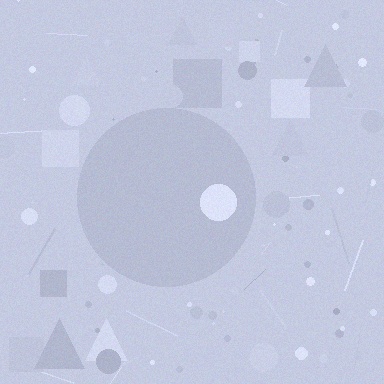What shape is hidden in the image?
A circle is hidden in the image.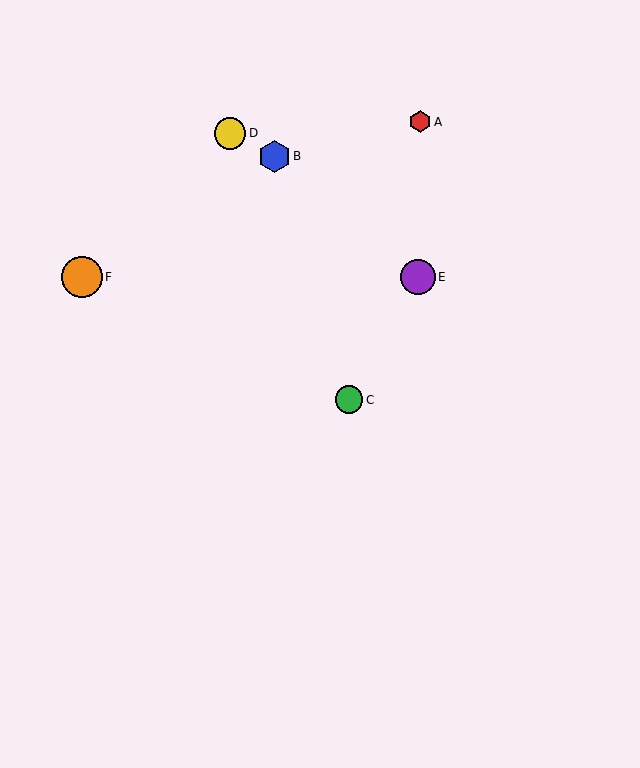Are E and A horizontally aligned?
No, E is at y≈277 and A is at y≈122.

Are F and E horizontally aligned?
Yes, both are at y≈277.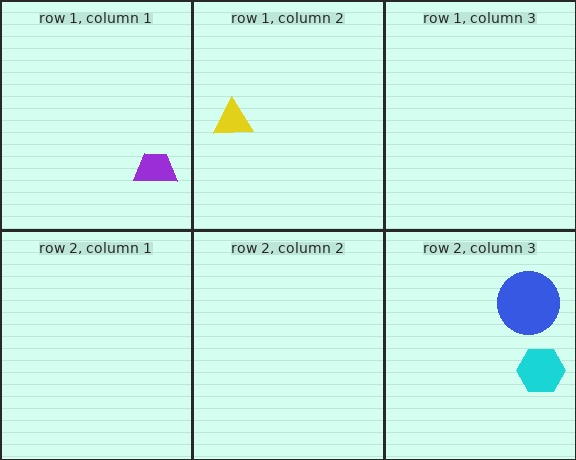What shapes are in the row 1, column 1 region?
The purple trapezoid.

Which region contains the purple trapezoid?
The row 1, column 1 region.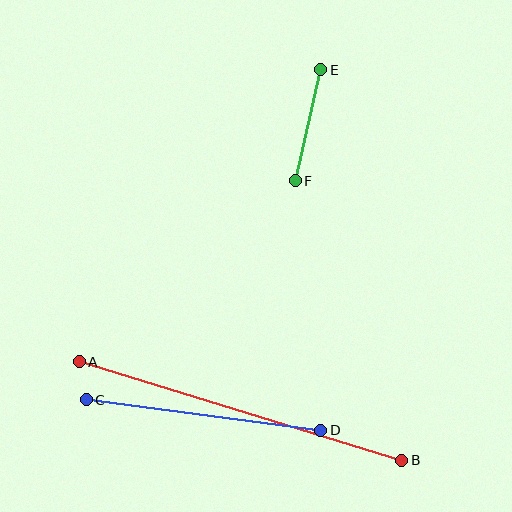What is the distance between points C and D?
The distance is approximately 237 pixels.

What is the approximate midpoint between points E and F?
The midpoint is at approximately (308, 125) pixels.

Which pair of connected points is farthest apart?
Points A and B are farthest apart.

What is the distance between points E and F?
The distance is approximately 114 pixels.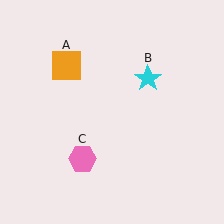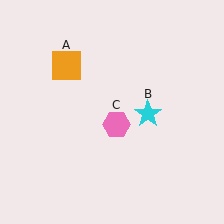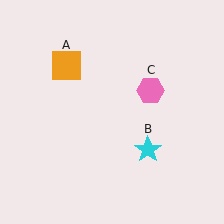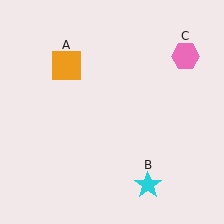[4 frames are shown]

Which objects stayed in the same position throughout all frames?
Orange square (object A) remained stationary.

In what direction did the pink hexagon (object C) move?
The pink hexagon (object C) moved up and to the right.